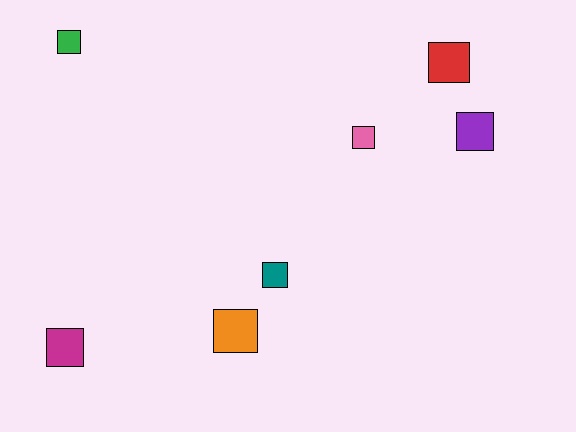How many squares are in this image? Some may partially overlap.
There are 7 squares.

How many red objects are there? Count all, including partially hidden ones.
There is 1 red object.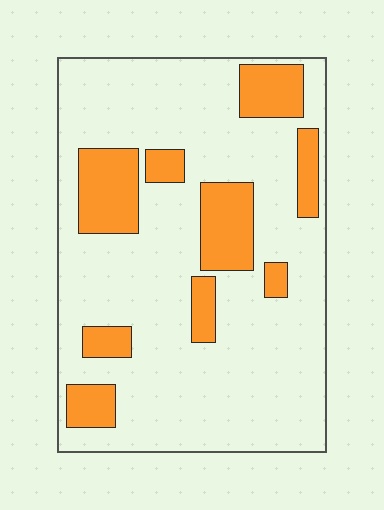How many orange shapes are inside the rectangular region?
9.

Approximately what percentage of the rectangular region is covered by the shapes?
Approximately 20%.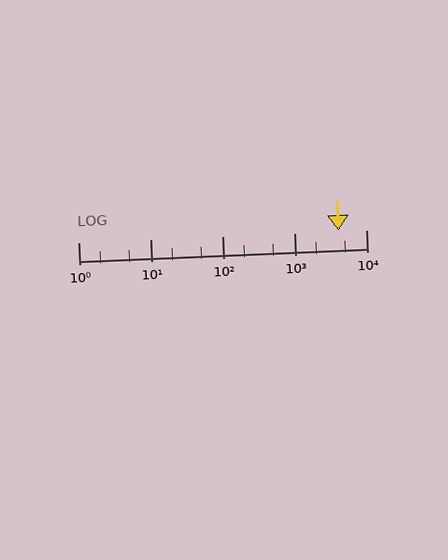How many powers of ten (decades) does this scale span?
The scale spans 4 decades, from 1 to 10000.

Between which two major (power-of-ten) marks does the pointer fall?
The pointer is between 1000 and 10000.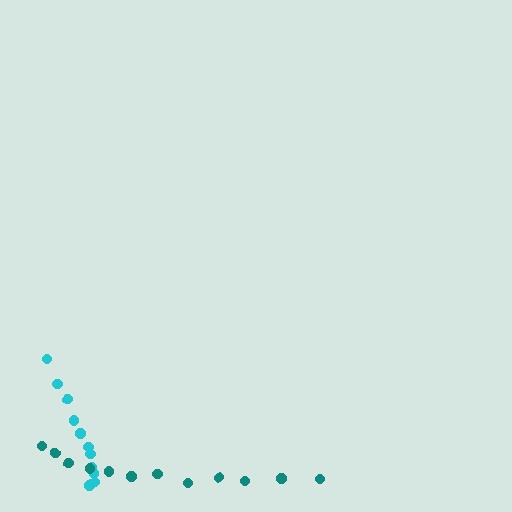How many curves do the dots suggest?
There are 2 distinct paths.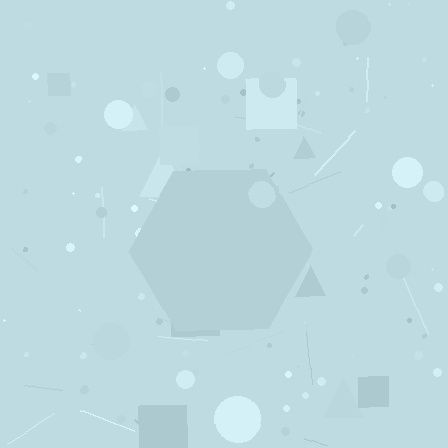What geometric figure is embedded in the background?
A hexagon is embedded in the background.